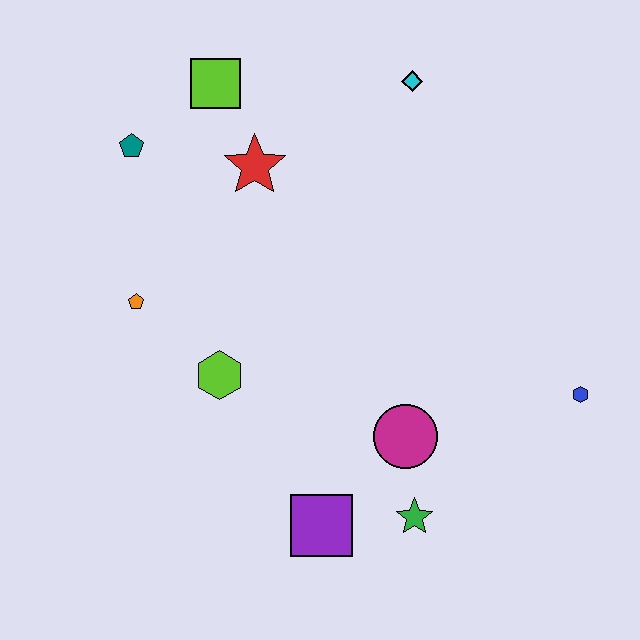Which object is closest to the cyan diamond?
The red star is closest to the cyan diamond.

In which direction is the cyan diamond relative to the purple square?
The cyan diamond is above the purple square.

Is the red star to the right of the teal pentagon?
Yes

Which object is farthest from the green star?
The lime square is farthest from the green star.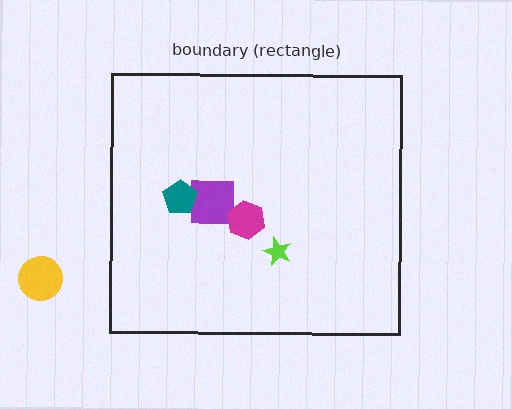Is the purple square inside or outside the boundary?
Inside.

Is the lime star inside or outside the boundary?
Inside.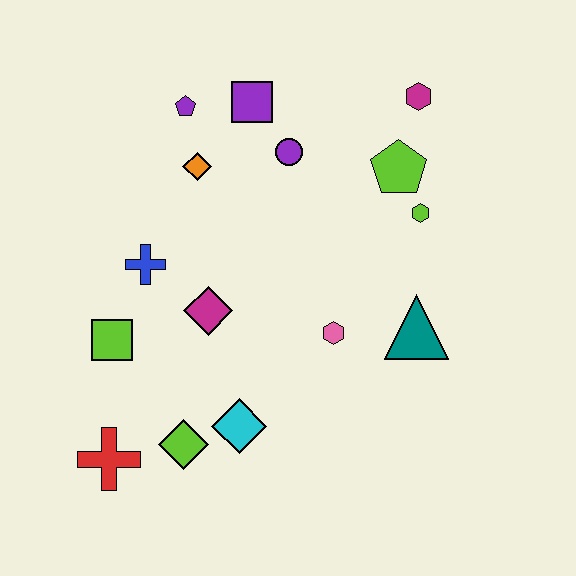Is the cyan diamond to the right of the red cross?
Yes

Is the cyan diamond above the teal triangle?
No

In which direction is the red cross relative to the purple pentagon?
The red cross is below the purple pentagon.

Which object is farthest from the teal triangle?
The red cross is farthest from the teal triangle.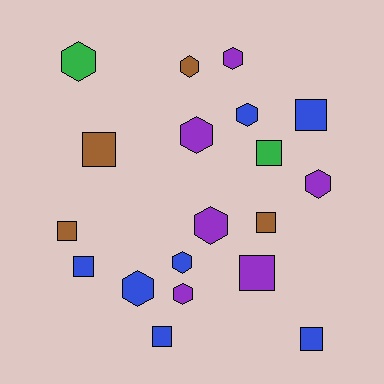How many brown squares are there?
There are 3 brown squares.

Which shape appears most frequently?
Hexagon, with 10 objects.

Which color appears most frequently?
Blue, with 7 objects.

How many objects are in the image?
There are 19 objects.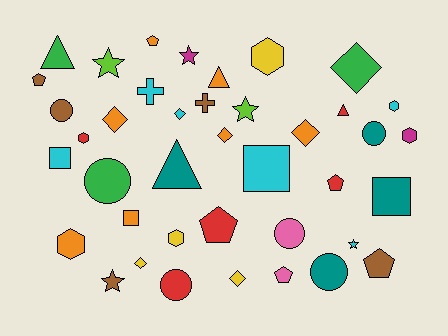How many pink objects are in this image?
There are 2 pink objects.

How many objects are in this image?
There are 40 objects.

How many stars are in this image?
There are 5 stars.